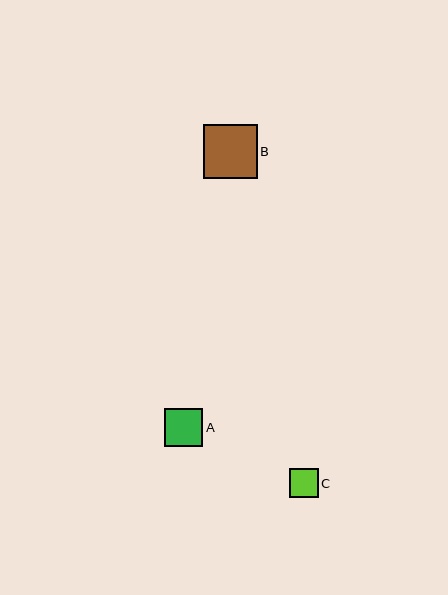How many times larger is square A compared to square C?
Square A is approximately 1.3 times the size of square C.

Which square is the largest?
Square B is the largest with a size of approximately 54 pixels.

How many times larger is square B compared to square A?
Square B is approximately 1.4 times the size of square A.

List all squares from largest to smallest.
From largest to smallest: B, A, C.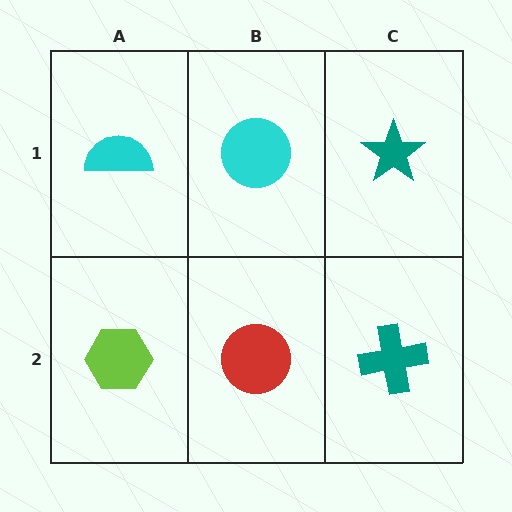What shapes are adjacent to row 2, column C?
A teal star (row 1, column C), a red circle (row 2, column B).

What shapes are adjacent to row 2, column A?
A cyan semicircle (row 1, column A), a red circle (row 2, column B).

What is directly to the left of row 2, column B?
A lime hexagon.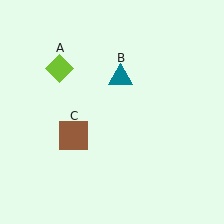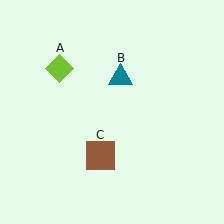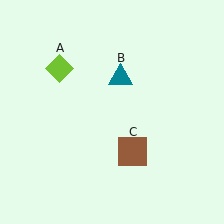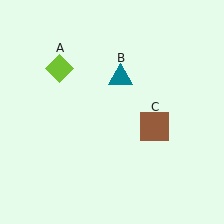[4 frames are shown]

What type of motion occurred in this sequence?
The brown square (object C) rotated counterclockwise around the center of the scene.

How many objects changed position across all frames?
1 object changed position: brown square (object C).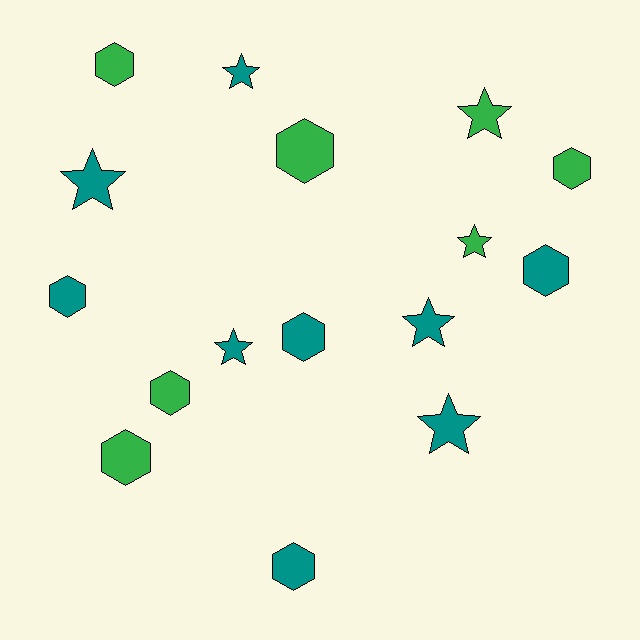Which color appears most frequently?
Teal, with 9 objects.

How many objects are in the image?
There are 16 objects.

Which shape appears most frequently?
Hexagon, with 9 objects.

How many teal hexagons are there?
There are 4 teal hexagons.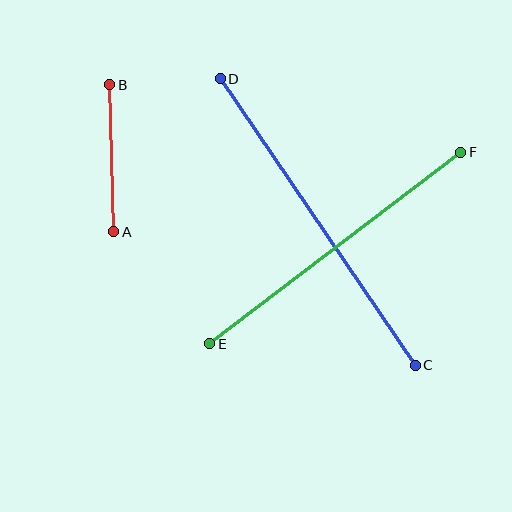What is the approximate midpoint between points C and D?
The midpoint is at approximately (318, 222) pixels.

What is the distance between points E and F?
The distance is approximately 315 pixels.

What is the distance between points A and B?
The distance is approximately 147 pixels.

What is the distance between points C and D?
The distance is approximately 347 pixels.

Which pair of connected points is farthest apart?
Points C and D are farthest apart.